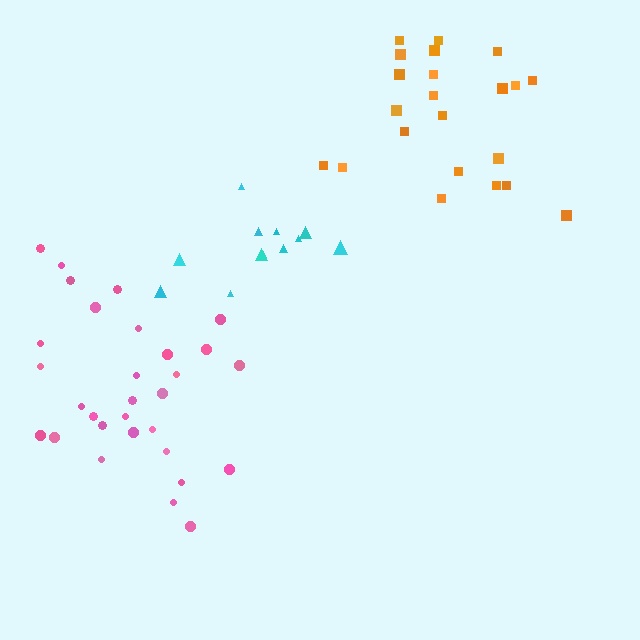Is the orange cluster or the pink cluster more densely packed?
Pink.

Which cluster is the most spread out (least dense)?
Cyan.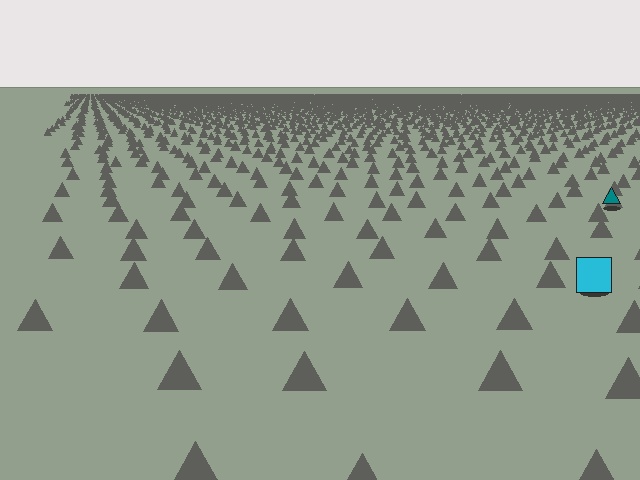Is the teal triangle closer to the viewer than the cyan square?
No. The cyan square is closer — you can tell from the texture gradient: the ground texture is coarser near it.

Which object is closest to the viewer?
The cyan square is closest. The texture marks near it are larger and more spread out.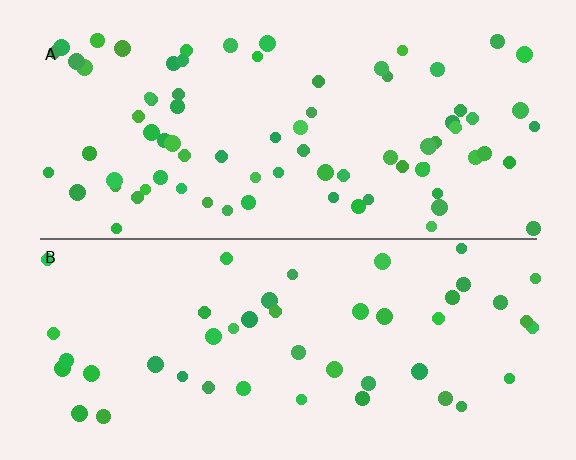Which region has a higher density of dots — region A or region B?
A (the top).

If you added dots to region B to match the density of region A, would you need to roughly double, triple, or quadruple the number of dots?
Approximately double.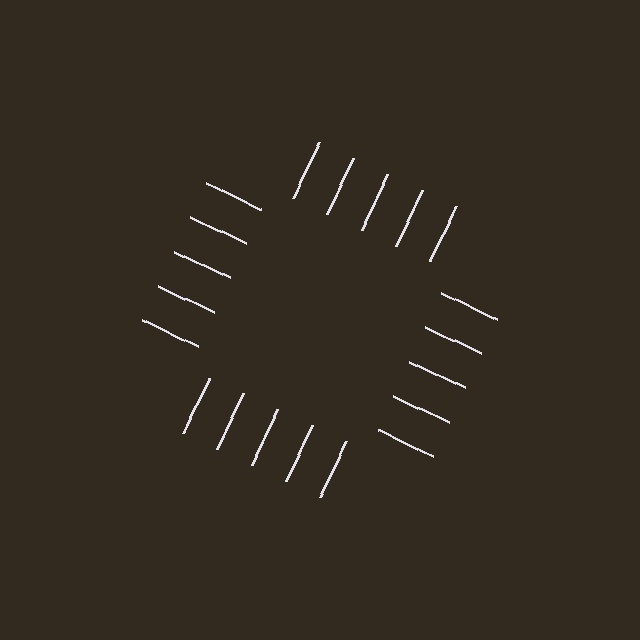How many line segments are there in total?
20 — 5 along each of the 4 edges.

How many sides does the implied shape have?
4 sides — the line-ends trace a square.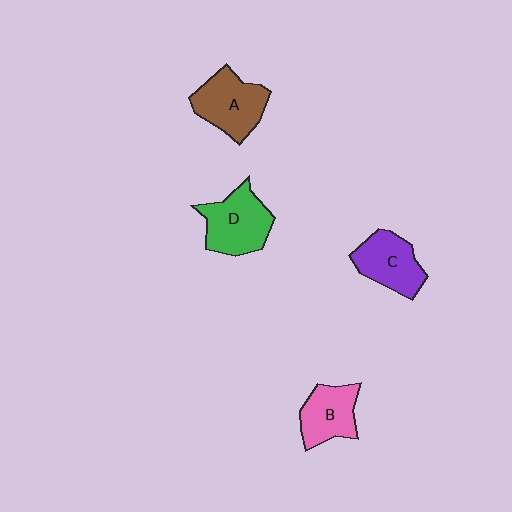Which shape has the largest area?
Shape D (green).